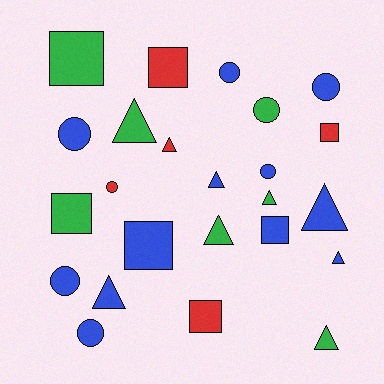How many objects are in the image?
There are 24 objects.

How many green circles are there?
There is 1 green circle.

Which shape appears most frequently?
Triangle, with 9 objects.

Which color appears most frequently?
Blue, with 12 objects.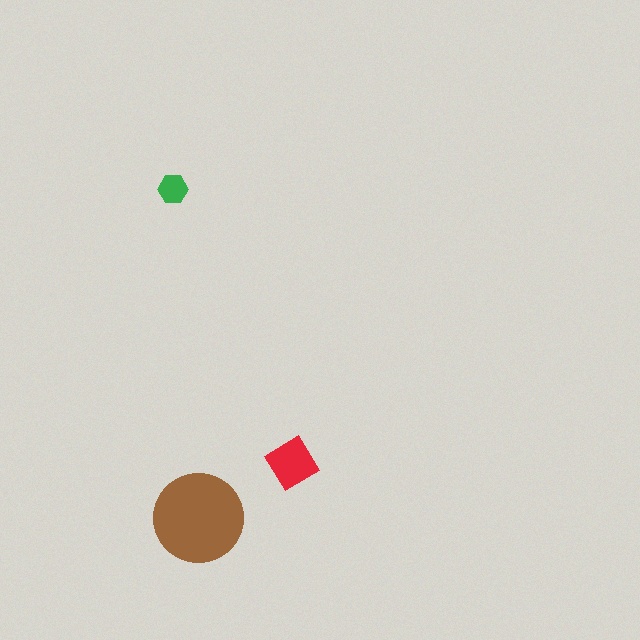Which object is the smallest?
The green hexagon.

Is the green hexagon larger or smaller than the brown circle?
Smaller.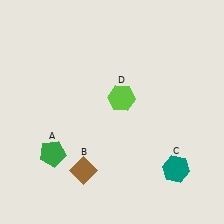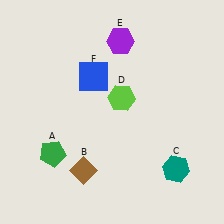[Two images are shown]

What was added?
A purple hexagon (E), a blue square (F) were added in Image 2.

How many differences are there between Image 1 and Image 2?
There are 2 differences between the two images.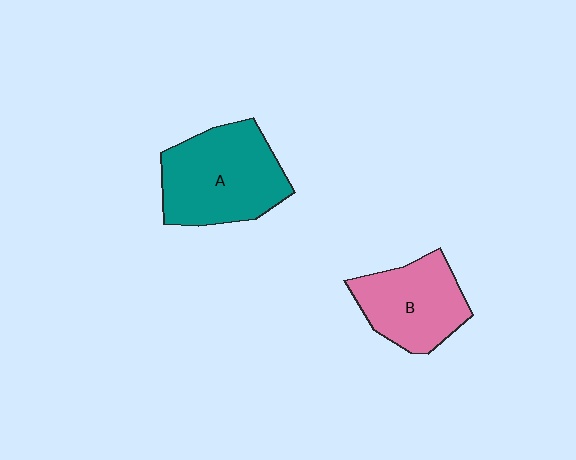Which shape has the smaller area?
Shape B (pink).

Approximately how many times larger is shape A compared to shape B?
Approximately 1.3 times.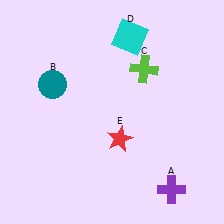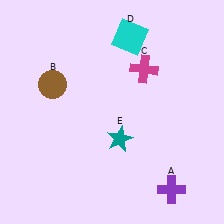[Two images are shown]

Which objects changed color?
B changed from teal to brown. C changed from lime to magenta. E changed from red to teal.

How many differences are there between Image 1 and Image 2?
There are 3 differences between the two images.